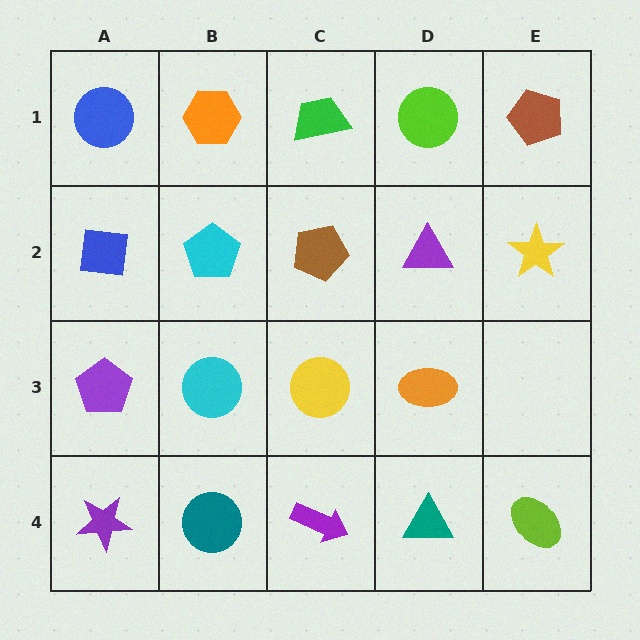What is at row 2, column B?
A cyan pentagon.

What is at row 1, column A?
A blue circle.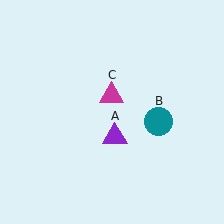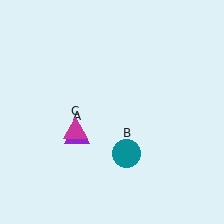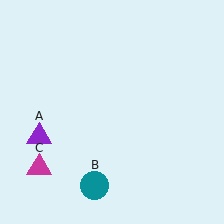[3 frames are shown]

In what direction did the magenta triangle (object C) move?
The magenta triangle (object C) moved down and to the left.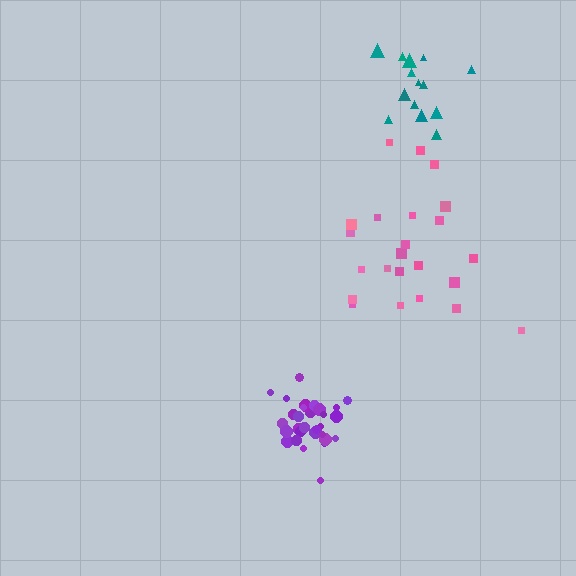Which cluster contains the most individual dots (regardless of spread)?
Purple (31).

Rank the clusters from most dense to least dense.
purple, teal, pink.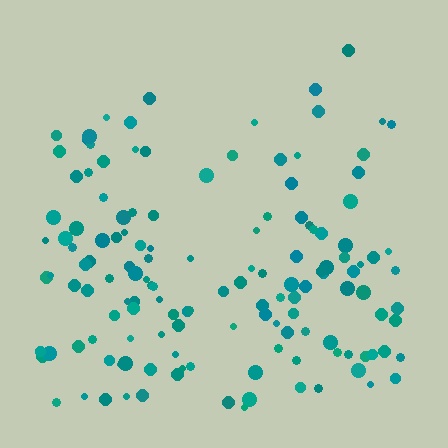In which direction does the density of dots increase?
From top to bottom, with the bottom side densest.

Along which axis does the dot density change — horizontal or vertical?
Vertical.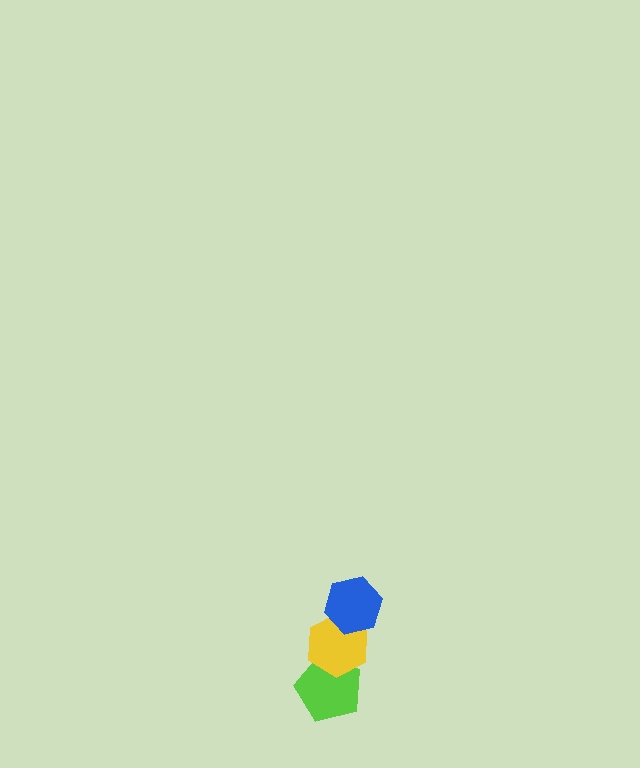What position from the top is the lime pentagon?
The lime pentagon is 3rd from the top.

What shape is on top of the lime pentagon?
The yellow hexagon is on top of the lime pentagon.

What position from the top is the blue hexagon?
The blue hexagon is 1st from the top.